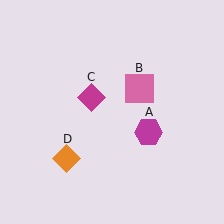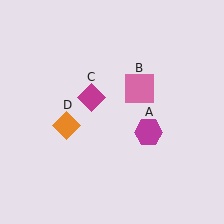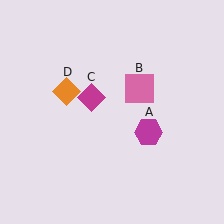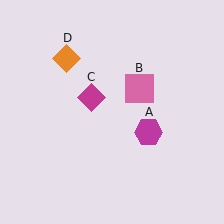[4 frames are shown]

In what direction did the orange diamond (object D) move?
The orange diamond (object D) moved up.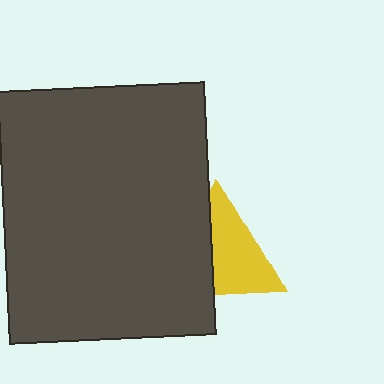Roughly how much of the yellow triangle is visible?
About half of it is visible (roughly 60%).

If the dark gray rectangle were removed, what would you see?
You would see the complete yellow triangle.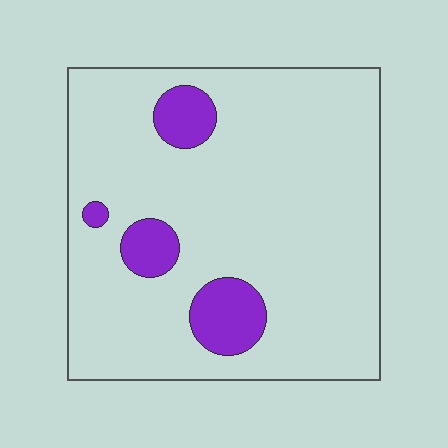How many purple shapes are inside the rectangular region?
4.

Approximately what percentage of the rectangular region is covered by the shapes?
Approximately 10%.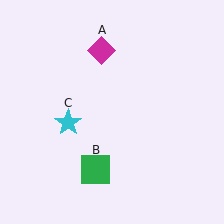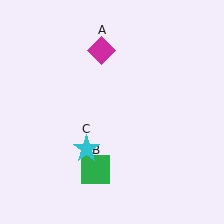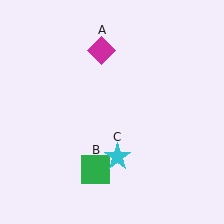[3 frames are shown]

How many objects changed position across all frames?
1 object changed position: cyan star (object C).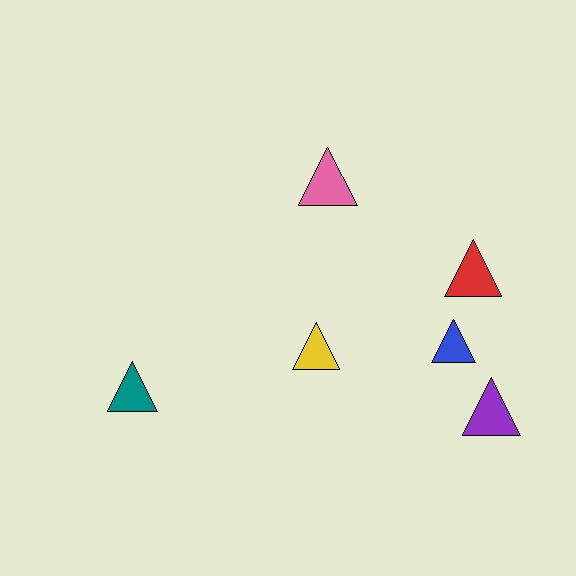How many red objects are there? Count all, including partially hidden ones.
There is 1 red object.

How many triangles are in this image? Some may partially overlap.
There are 6 triangles.